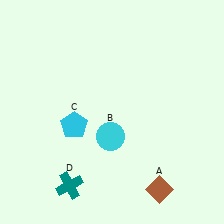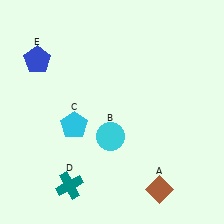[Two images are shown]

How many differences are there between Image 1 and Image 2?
There is 1 difference between the two images.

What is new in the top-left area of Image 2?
A blue pentagon (E) was added in the top-left area of Image 2.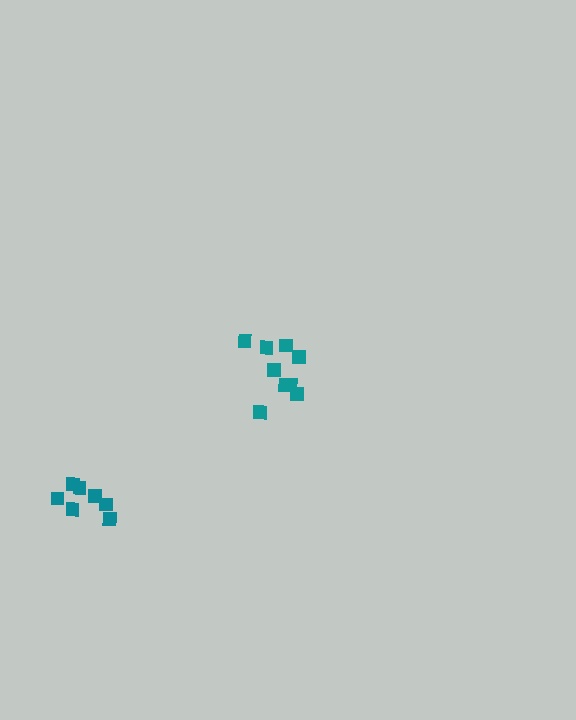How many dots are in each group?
Group 1: 9 dots, Group 2: 7 dots (16 total).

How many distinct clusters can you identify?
There are 2 distinct clusters.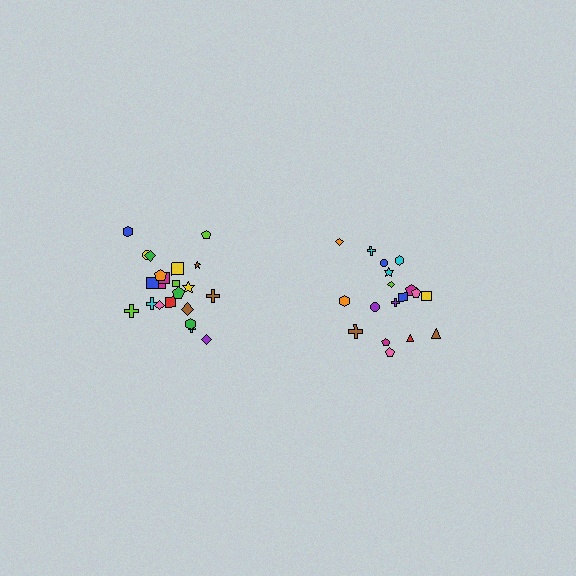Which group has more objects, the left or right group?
The left group.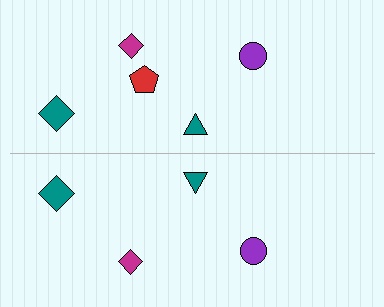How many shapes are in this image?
There are 9 shapes in this image.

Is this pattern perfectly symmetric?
No, the pattern is not perfectly symmetric. A red pentagon is missing from the bottom side.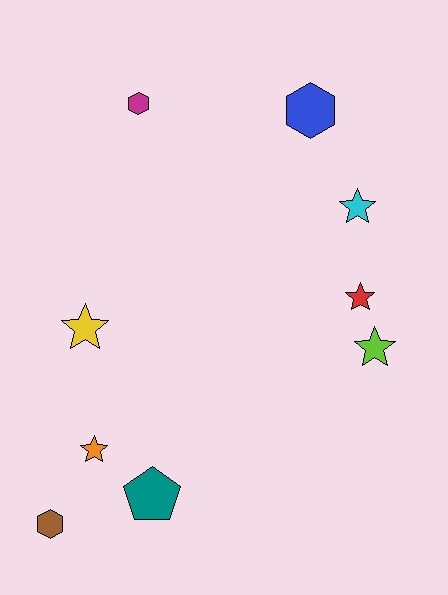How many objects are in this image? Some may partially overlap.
There are 9 objects.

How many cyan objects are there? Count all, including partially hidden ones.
There is 1 cyan object.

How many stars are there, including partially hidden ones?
There are 5 stars.